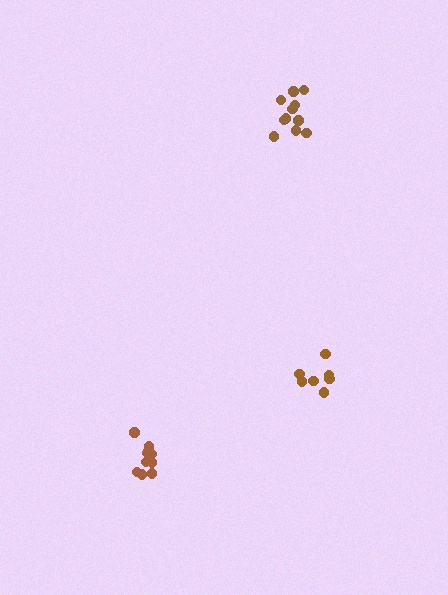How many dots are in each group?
Group 1: 7 dots, Group 2: 10 dots, Group 3: 11 dots (28 total).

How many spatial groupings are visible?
There are 3 spatial groupings.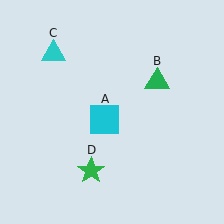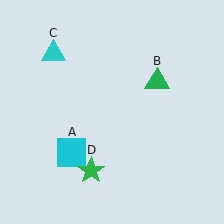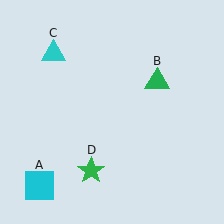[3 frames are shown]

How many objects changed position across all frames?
1 object changed position: cyan square (object A).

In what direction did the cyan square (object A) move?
The cyan square (object A) moved down and to the left.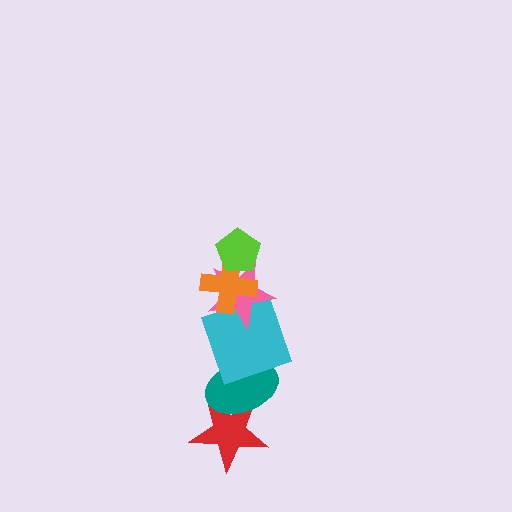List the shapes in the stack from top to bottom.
From top to bottom: the lime pentagon, the orange cross, the pink star, the cyan square, the teal ellipse, the red star.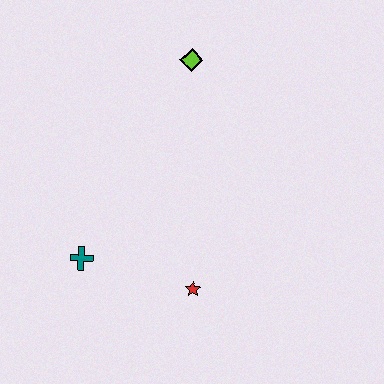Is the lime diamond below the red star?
No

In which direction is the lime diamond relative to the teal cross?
The lime diamond is above the teal cross.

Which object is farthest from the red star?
The lime diamond is farthest from the red star.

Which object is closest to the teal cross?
The red star is closest to the teal cross.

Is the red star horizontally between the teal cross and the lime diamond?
No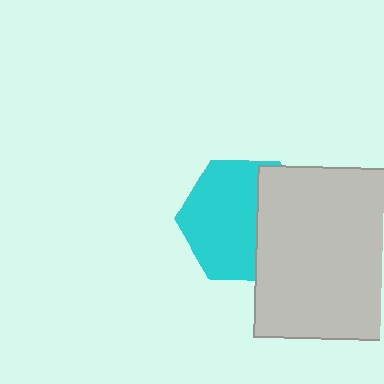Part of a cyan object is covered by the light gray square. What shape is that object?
It is a hexagon.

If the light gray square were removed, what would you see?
You would see the complete cyan hexagon.